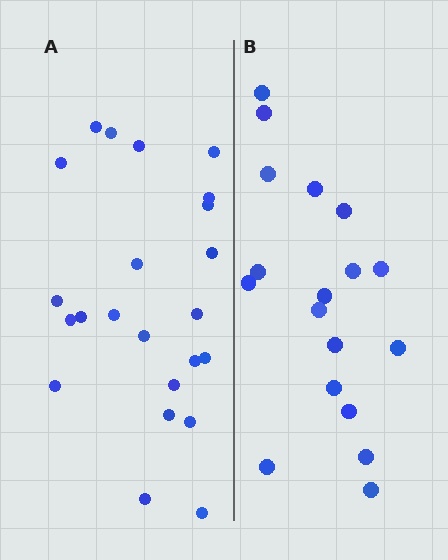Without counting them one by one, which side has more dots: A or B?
Region A (the left region) has more dots.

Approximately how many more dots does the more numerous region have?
Region A has about 5 more dots than region B.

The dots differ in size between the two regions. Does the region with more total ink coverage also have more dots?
No. Region B has more total ink coverage because its dots are larger, but region A actually contains more individual dots. Total area can be misleading — the number of items is what matters here.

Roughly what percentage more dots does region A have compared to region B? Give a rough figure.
About 30% more.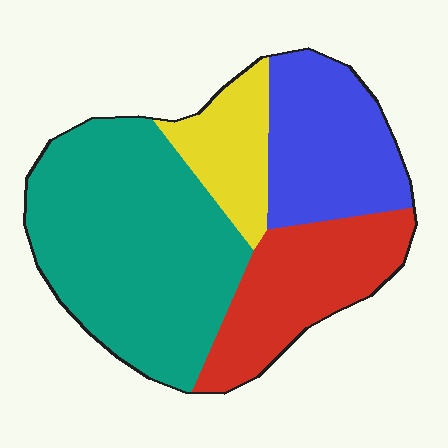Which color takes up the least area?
Yellow, at roughly 10%.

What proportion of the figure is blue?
Blue covers roughly 20% of the figure.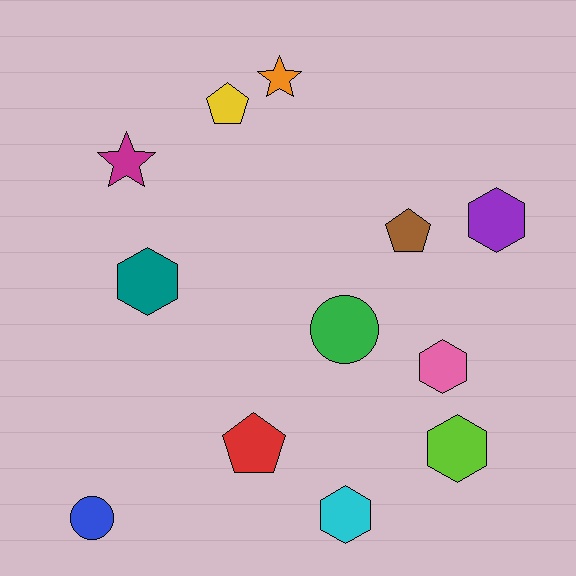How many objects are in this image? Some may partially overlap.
There are 12 objects.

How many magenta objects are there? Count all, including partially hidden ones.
There is 1 magenta object.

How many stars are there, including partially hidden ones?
There are 2 stars.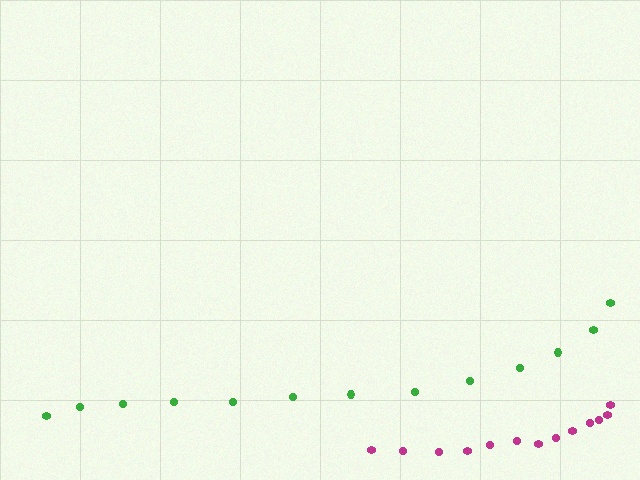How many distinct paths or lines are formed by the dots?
There are 2 distinct paths.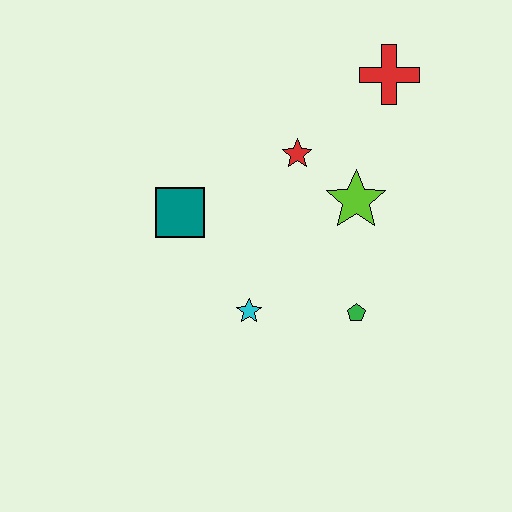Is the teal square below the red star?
Yes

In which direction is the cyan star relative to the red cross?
The cyan star is below the red cross.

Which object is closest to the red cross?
The red star is closest to the red cross.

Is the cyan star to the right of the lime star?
No